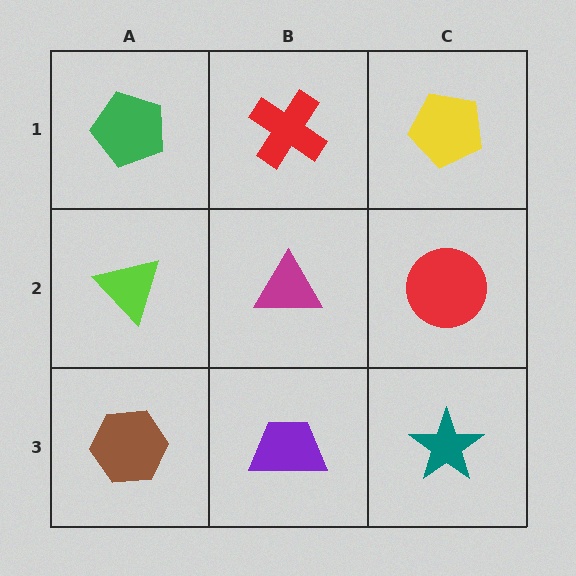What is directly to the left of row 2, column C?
A magenta triangle.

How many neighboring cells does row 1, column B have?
3.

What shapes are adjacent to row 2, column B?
A red cross (row 1, column B), a purple trapezoid (row 3, column B), a lime triangle (row 2, column A), a red circle (row 2, column C).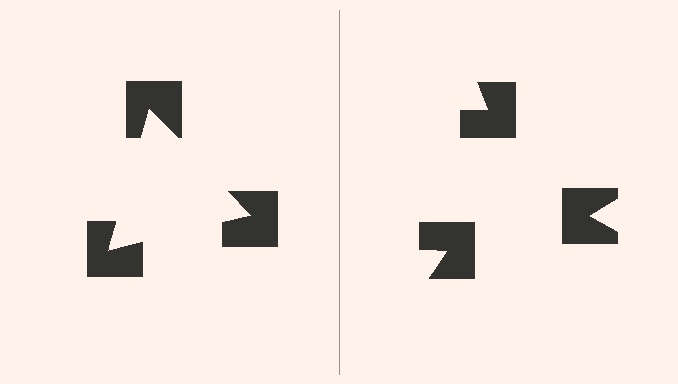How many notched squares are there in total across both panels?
6 — 3 on each side.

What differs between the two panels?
The notched squares are positioned identically on both sides; only the wedge orientations differ. On the left they align to a triangle; on the right they are misaligned.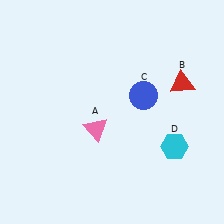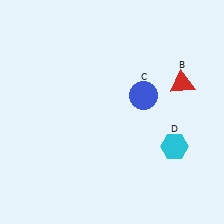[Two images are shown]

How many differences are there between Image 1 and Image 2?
There is 1 difference between the two images.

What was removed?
The pink triangle (A) was removed in Image 2.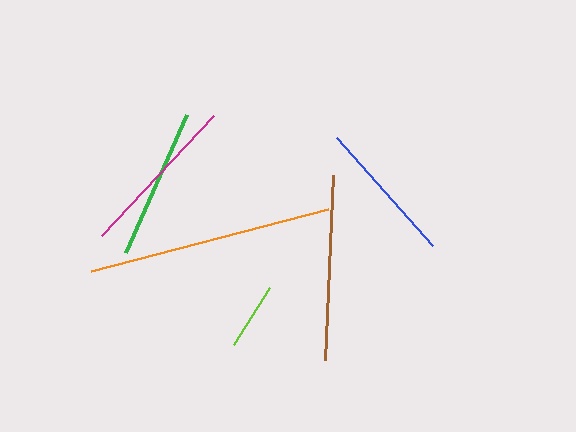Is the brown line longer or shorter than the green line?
The brown line is longer than the green line.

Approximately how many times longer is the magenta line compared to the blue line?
The magenta line is approximately 1.1 times the length of the blue line.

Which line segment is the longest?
The orange line is the longest at approximately 246 pixels.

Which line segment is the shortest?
The lime line is the shortest at approximately 67 pixels.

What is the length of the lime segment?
The lime segment is approximately 67 pixels long.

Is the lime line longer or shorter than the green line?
The green line is longer than the lime line.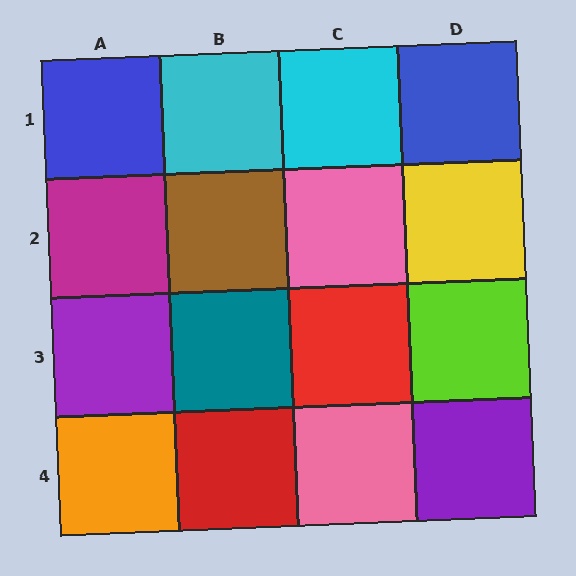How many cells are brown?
1 cell is brown.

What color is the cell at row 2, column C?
Pink.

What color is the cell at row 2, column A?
Magenta.